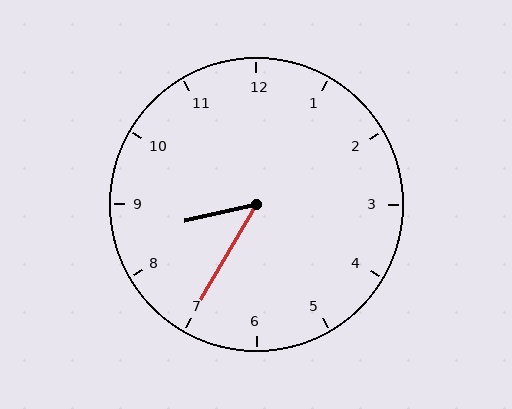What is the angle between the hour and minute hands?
Approximately 48 degrees.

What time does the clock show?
8:35.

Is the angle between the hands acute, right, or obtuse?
It is acute.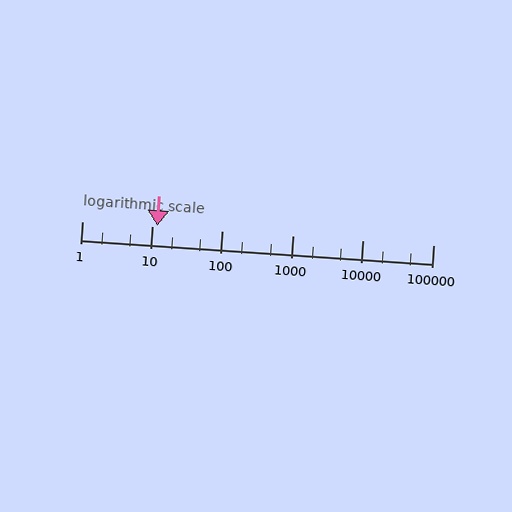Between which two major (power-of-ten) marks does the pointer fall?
The pointer is between 10 and 100.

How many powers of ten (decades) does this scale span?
The scale spans 5 decades, from 1 to 100000.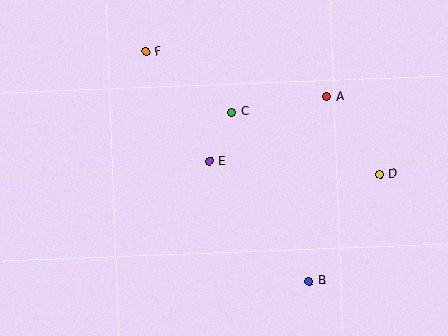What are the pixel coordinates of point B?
Point B is at (309, 281).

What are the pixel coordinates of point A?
Point A is at (327, 97).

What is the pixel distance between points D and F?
The distance between D and F is 264 pixels.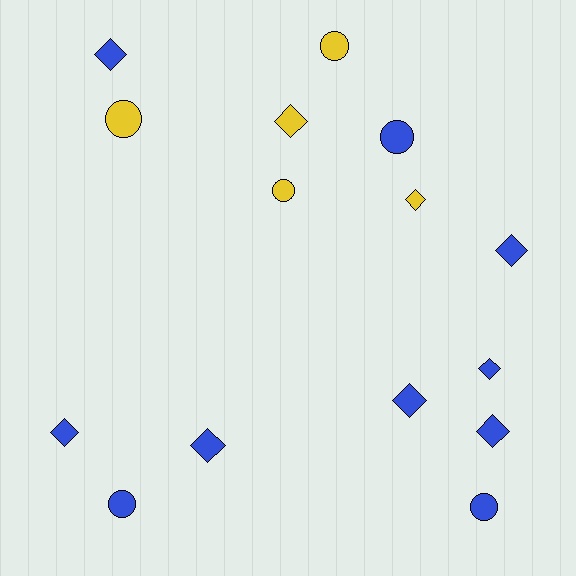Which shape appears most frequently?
Diamond, with 9 objects.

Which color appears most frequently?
Blue, with 10 objects.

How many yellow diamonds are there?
There are 2 yellow diamonds.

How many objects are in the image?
There are 15 objects.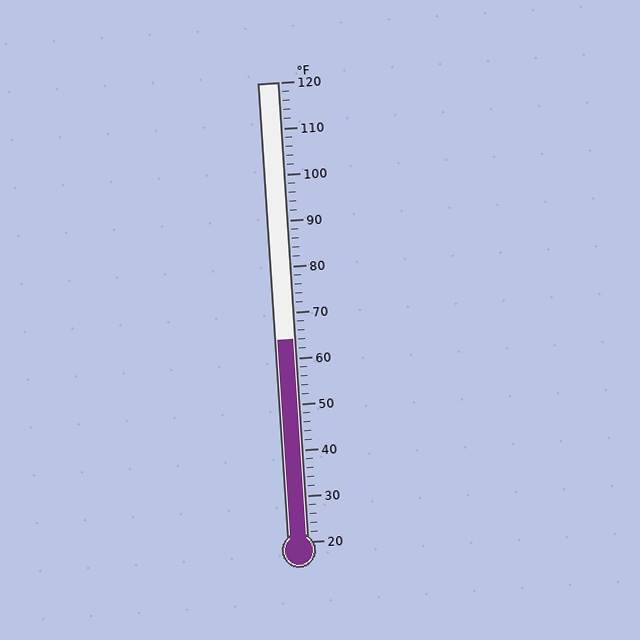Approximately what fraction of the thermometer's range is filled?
The thermometer is filled to approximately 45% of its range.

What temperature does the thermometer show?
The thermometer shows approximately 64°F.